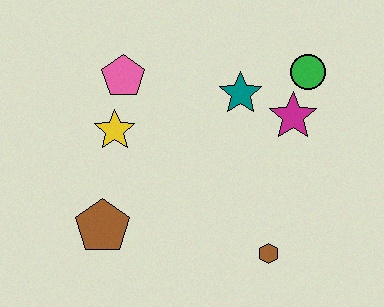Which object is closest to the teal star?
The magenta star is closest to the teal star.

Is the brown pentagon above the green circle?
No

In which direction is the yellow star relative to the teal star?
The yellow star is to the left of the teal star.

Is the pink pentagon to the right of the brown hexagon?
No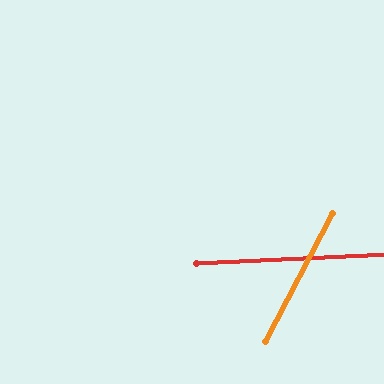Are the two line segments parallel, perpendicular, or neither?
Neither parallel nor perpendicular — they differ by about 60°.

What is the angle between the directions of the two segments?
Approximately 60 degrees.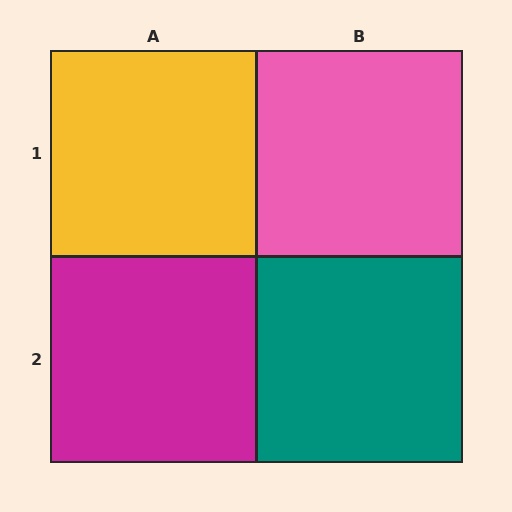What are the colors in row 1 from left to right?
Yellow, pink.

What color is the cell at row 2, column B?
Teal.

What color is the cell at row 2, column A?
Magenta.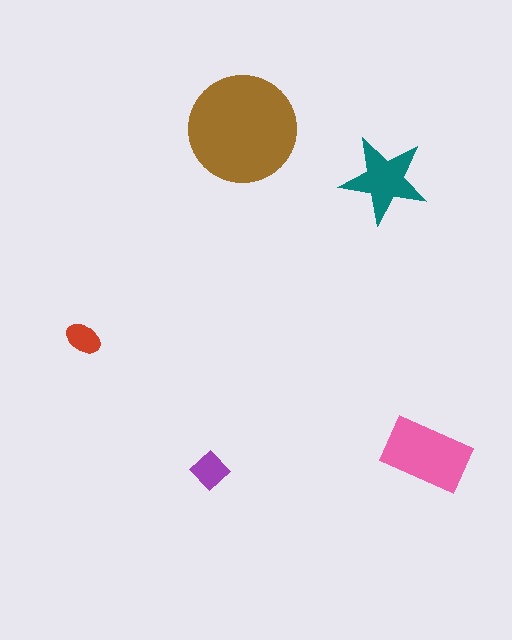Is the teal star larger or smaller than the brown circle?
Smaller.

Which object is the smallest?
The red ellipse.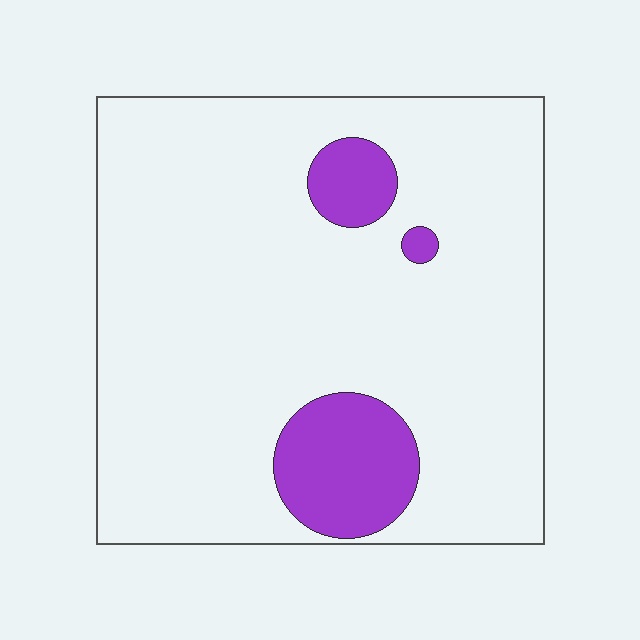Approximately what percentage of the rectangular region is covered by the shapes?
Approximately 10%.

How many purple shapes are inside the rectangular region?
3.